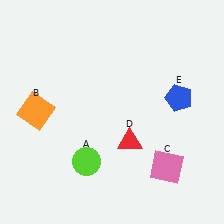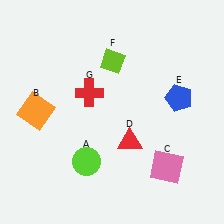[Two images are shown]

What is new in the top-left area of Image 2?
A red cross (G) was added in the top-left area of Image 2.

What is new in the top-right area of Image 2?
A lime diamond (F) was added in the top-right area of Image 2.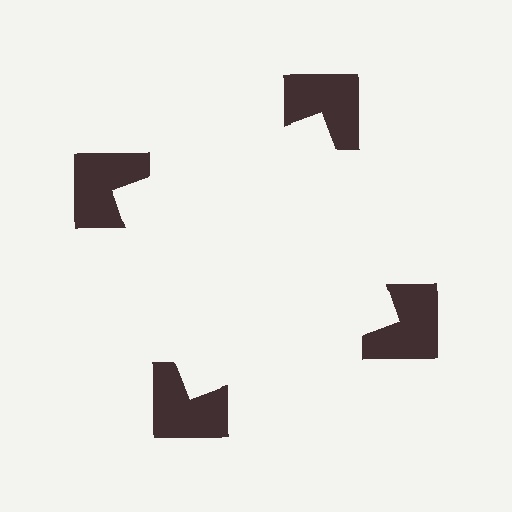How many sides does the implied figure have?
4 sides.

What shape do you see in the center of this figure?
An illusory square — its edges are inferred from the aligned wedge cuts in the notched squares, not physically drawn.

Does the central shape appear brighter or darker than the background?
It typically appears slightly brighter than the background, even though no actual brightness change is drawn.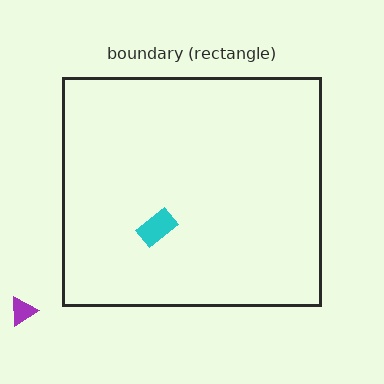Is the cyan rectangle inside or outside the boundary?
Inside.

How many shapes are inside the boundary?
1 inside, 1 outside.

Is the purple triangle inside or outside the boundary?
Outside.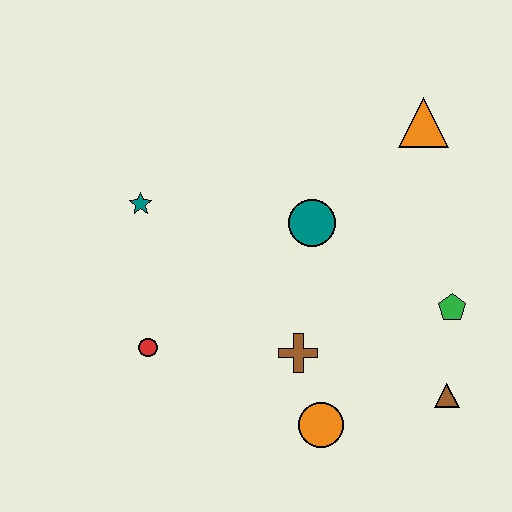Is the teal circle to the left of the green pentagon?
Yes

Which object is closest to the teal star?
The red circle is closest to the teal star.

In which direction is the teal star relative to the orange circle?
The teal star is above the orange circle.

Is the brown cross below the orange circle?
No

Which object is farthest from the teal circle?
The brown triangle is farthest from the teal circle.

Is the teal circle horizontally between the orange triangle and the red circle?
Yes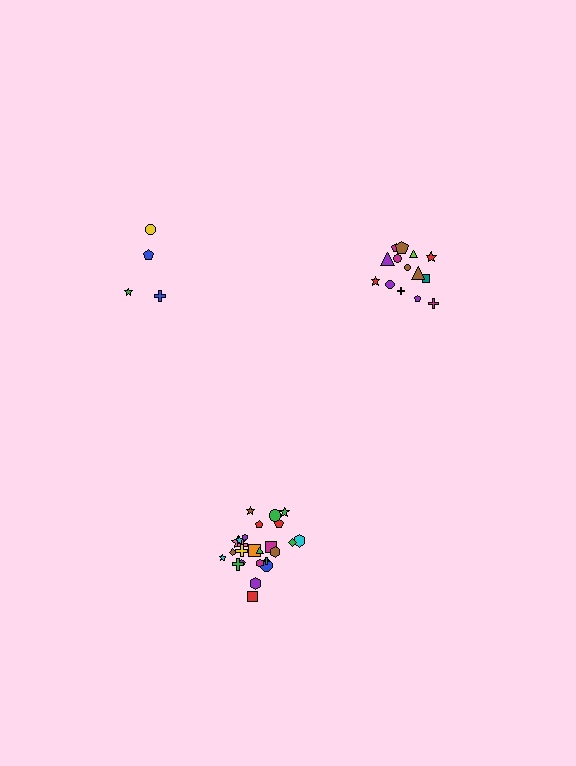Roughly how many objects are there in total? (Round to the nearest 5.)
Roughly 45 objects in total.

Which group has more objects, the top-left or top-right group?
The top-right group.